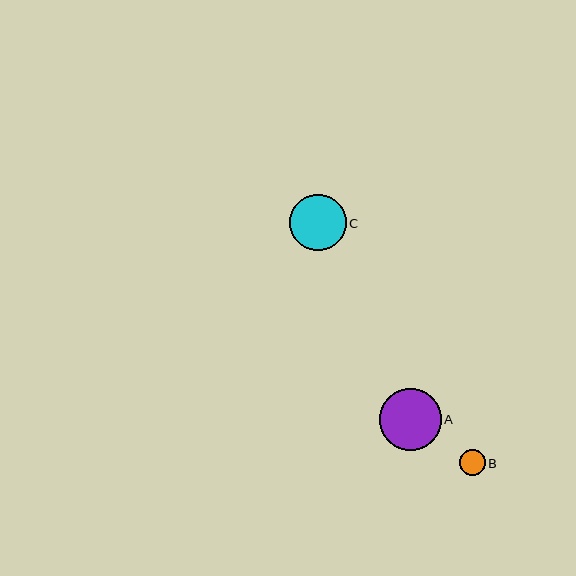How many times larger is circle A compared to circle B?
Circle A is approximately 2.4 times the size of circle B.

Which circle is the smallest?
Circle B is the smallest with a size of approximately 26 pixels.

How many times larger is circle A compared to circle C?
Circle A is approximately 1.1 times the size of circle C.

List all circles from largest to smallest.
From largest to smallest: A, C, B.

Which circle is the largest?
Circle A is the largest with a size of approximately 62 pixels.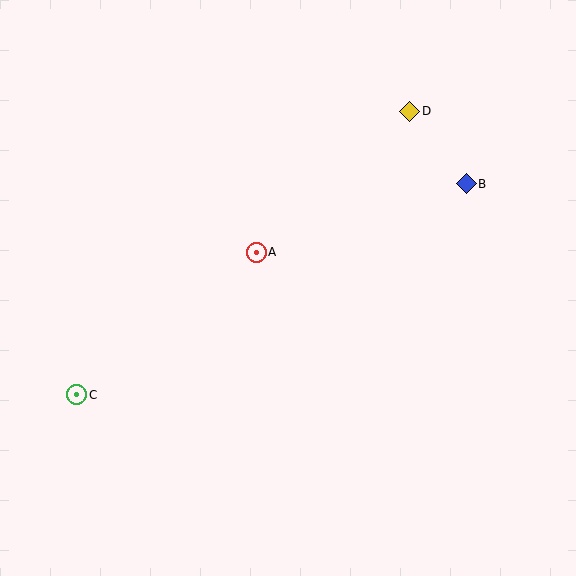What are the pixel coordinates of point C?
Point C is at (77, 395).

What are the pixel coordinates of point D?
Point D is at (410, 111).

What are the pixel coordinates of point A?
Point A is at (256, 252).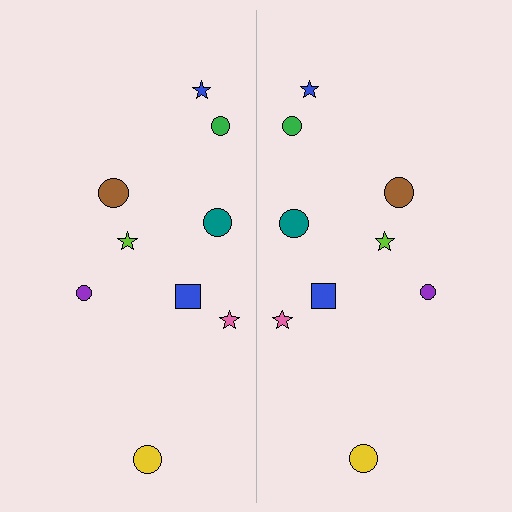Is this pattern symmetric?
Yes, this pattern has bilateral (reflection) symmetry.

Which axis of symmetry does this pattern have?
The pattern has a vertical axis of symmetry running through the center of the image.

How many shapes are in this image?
There are 18 shapes in this image.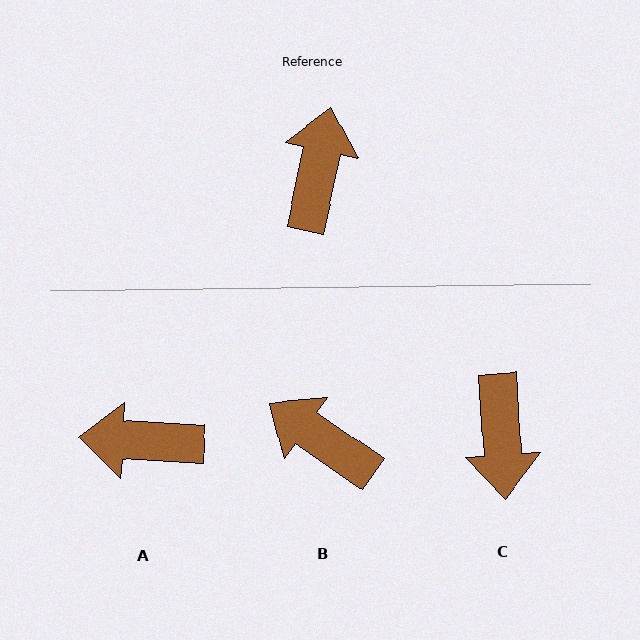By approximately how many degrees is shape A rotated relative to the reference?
Approximately 99 degrees counter-clockwise.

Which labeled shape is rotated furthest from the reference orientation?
C, about 164 degrees away.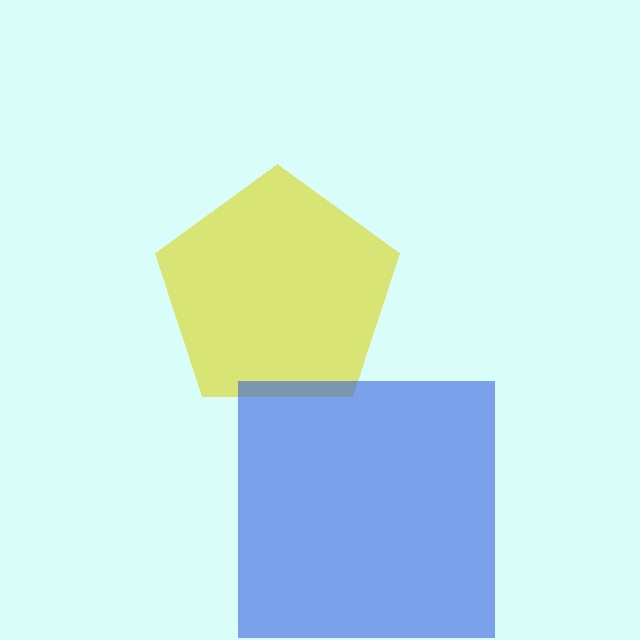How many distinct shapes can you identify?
There are 2 distinct shapes: a yellow pentagon, a blue square.